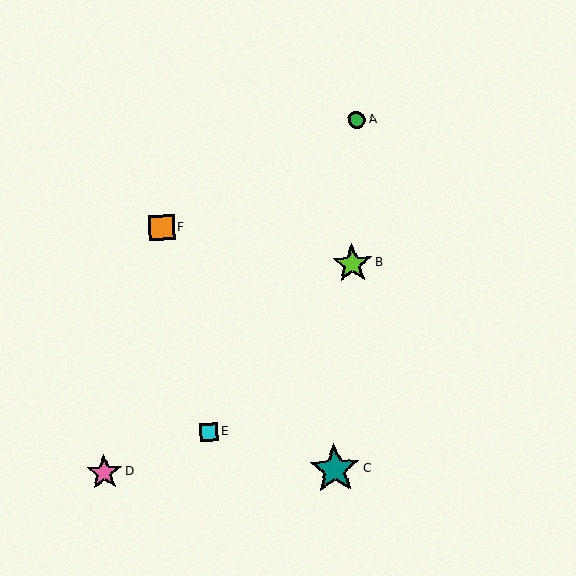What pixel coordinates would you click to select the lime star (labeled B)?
Click at (352, 264) to select the lime star B.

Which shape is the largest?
The teal star (labeled C) is the largest.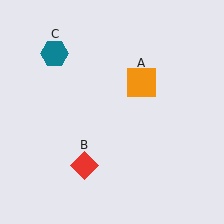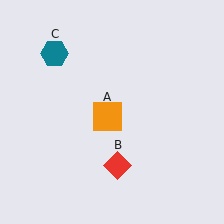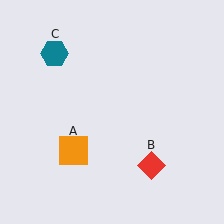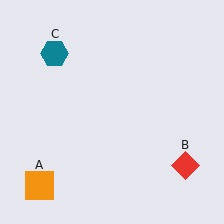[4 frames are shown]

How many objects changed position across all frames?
2 objects changed position: orange square (object A), red diamond (object B).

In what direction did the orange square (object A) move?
The orange square (object A) moved down and to the left.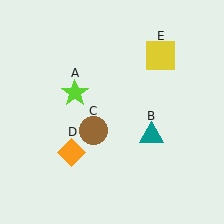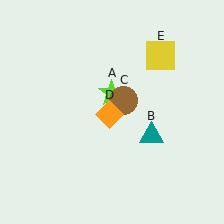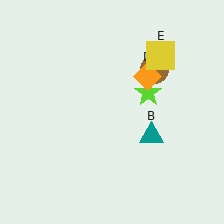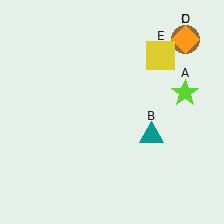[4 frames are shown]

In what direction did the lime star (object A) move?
The lime star (object A) moved right.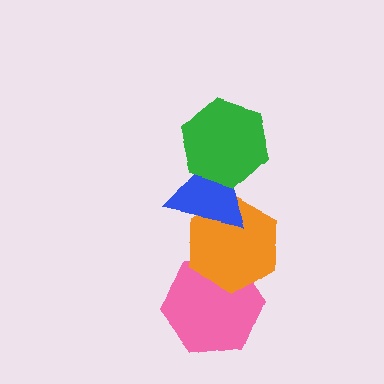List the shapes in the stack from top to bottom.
From top to bottom: the green hexagon, the blue triangle, the orange hexagon, the pink hexagon.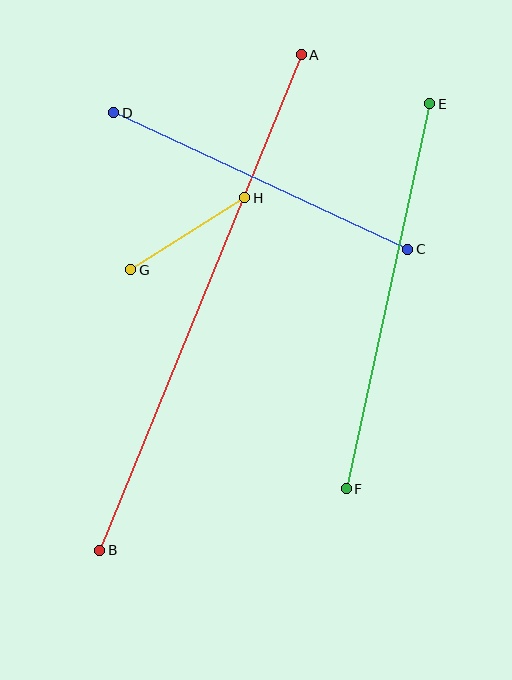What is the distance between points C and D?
The distance is approximately 324 pixels.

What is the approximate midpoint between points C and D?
The midpoint is at approximately (261, 181) pixels.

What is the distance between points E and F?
The distance is approximately 394 pixels.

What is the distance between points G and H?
The distance is approximately 135 pixels.